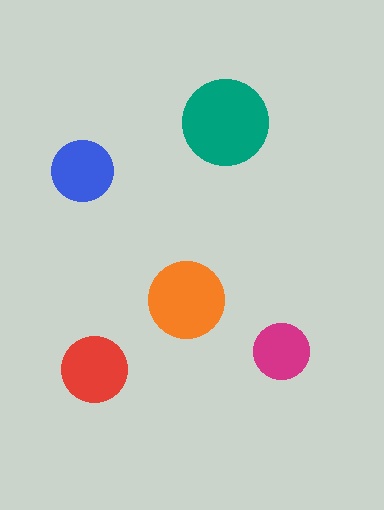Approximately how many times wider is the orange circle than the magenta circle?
About 1.5 times wider.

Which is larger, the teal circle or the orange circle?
The teal one.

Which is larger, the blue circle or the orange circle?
The orange one.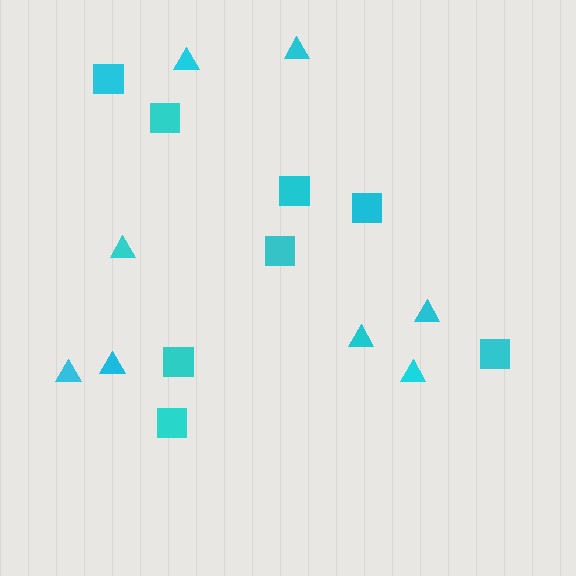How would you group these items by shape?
There are 2 groups: one group of triangles (8) and one group of squares (8).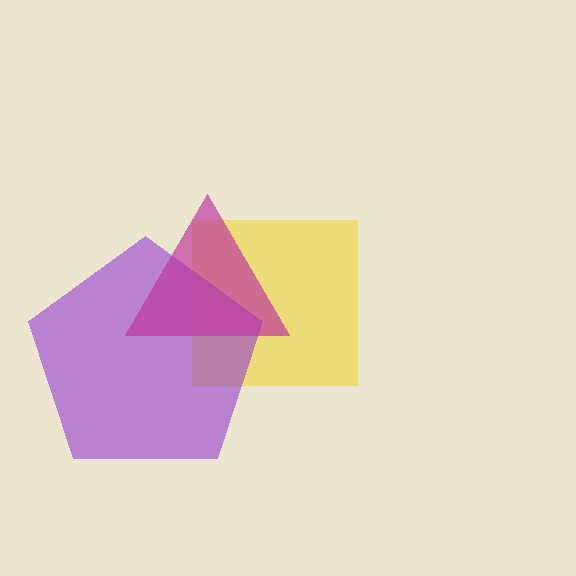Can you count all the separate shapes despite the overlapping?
Yes, there are 3 separate shapes.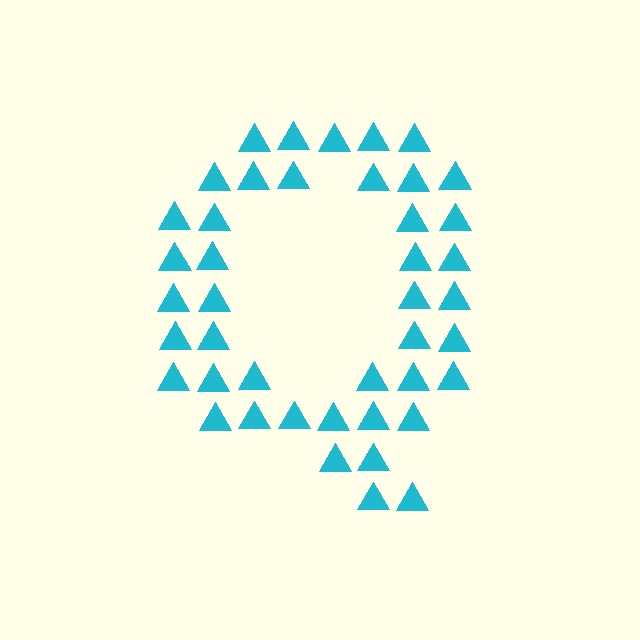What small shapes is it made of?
It is made of small triangles.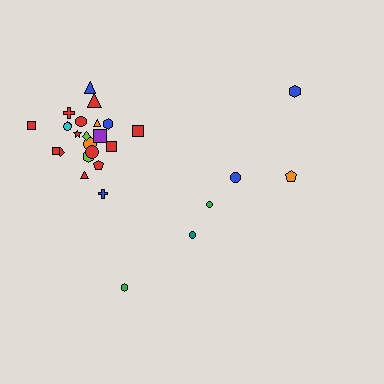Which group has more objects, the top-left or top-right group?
The top-left group.